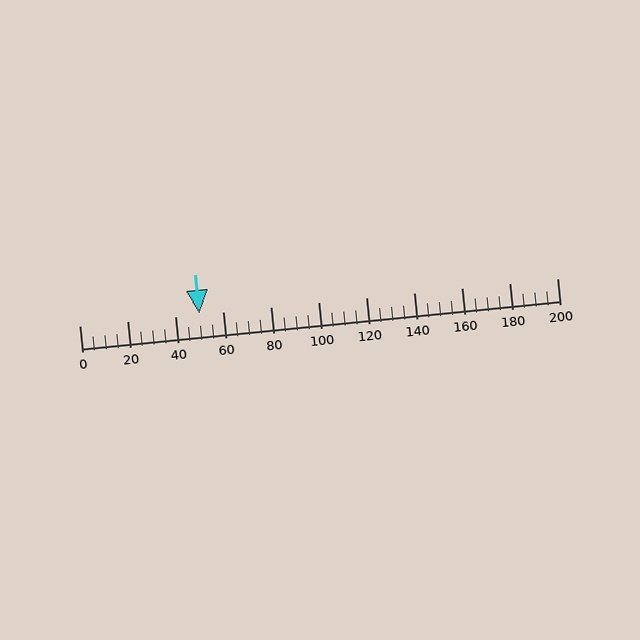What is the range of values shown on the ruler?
The ruler shows values from 0 to 200.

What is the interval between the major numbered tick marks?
The major tick marks are spaced 20 units apart.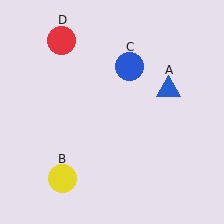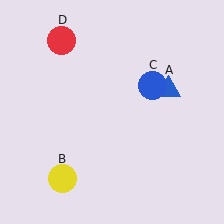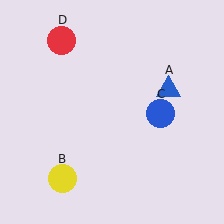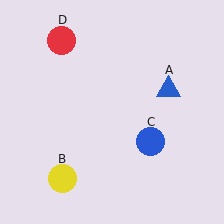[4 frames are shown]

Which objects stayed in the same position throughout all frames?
Blue triangle (object A) and yellow circle (object B) and red circle (object D) remained stationary.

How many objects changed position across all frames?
1 object changed position: blue circle (object C).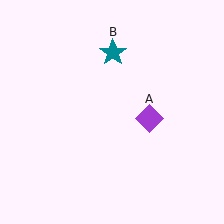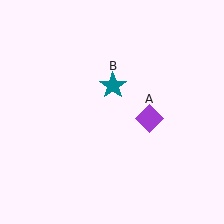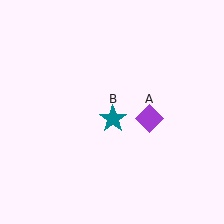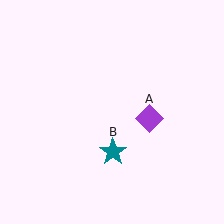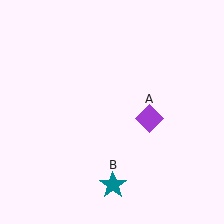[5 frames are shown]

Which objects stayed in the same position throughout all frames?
Purple diamond (object A) remained stationary.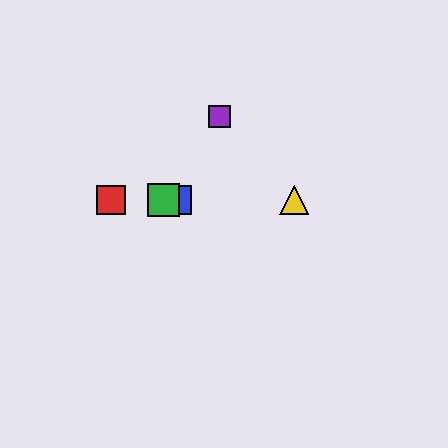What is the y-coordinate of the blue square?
The blue square is at y≈200.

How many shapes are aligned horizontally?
4 shapes (the red square, the blue square, the green square, the yellow triangle) are aligned horizontally.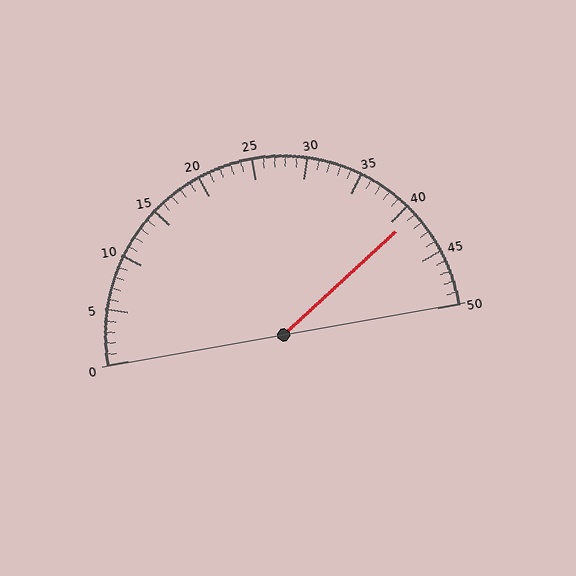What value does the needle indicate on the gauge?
The needle indicates approximately 41.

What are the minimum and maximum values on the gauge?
The gauge ranges from 0 to 50.